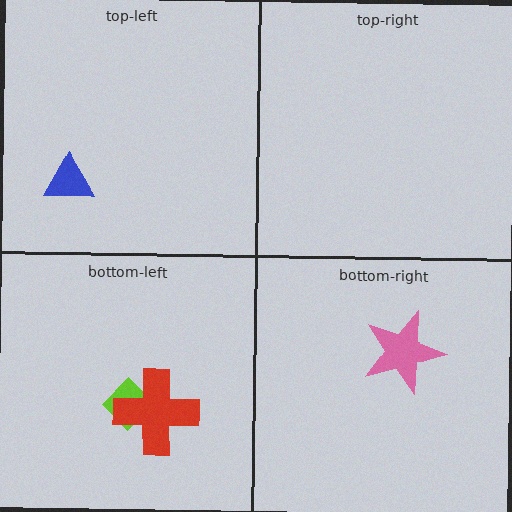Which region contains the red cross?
The bottom-left region.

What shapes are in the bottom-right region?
The pink star.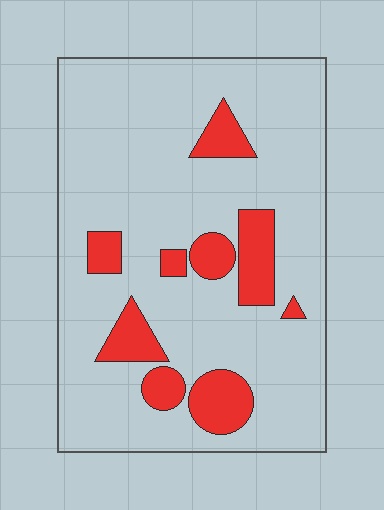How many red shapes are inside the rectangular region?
9.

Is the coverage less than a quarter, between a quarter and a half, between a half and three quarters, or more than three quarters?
Less than a quarter.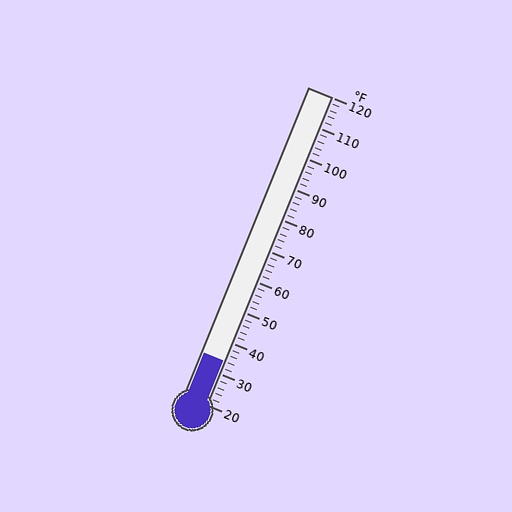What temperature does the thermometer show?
The thermometer shows approximately 34°F.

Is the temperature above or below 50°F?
The temperature is below 50°F.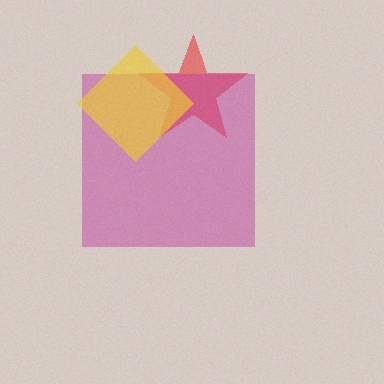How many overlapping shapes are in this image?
There are 3 overlapping shapes in the image.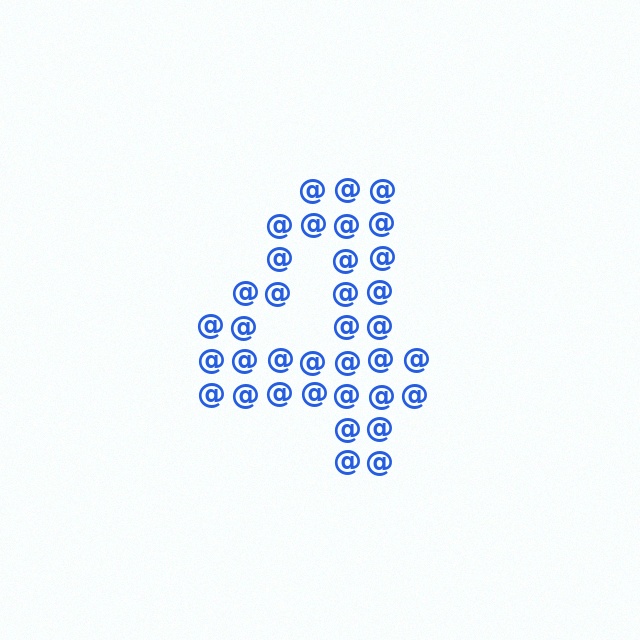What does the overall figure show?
The overall figure shows the digit 4.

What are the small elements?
The small elements are at signs.